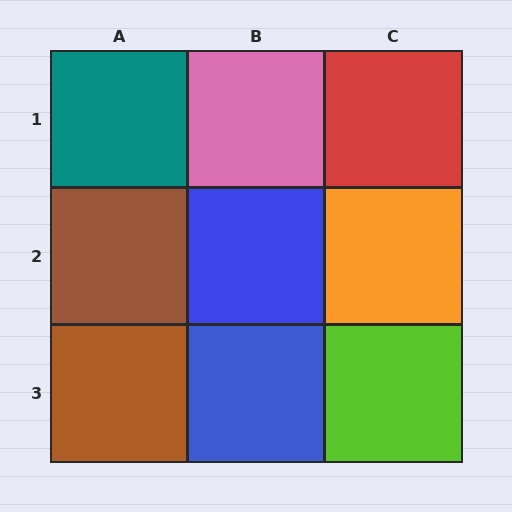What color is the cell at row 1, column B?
Pink.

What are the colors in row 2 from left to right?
Brown, blue, orange.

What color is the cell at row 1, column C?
Red.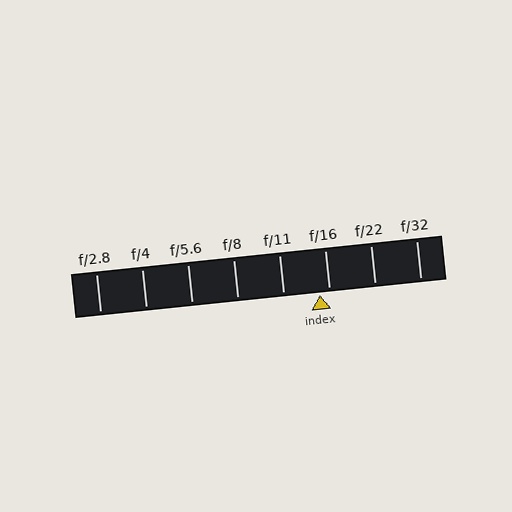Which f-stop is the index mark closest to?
The index mark is closest to f/16.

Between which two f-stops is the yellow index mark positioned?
The index mark is between f/11 and f/16.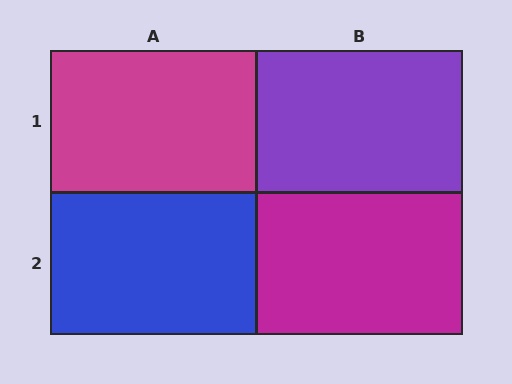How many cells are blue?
1 cell is blue.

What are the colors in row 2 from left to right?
Blue, magenta.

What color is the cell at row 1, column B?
Purple.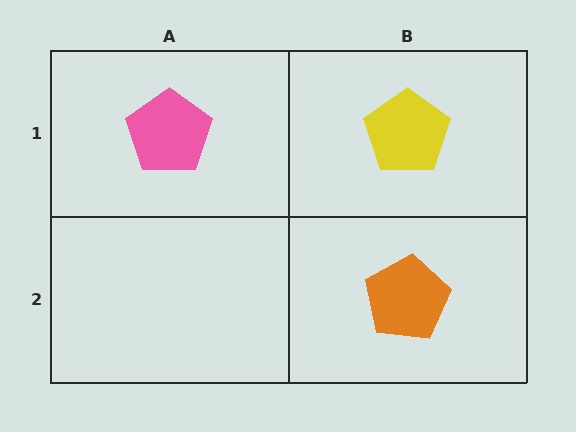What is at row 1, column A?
A pink pentagon.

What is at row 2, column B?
An orange pentagon.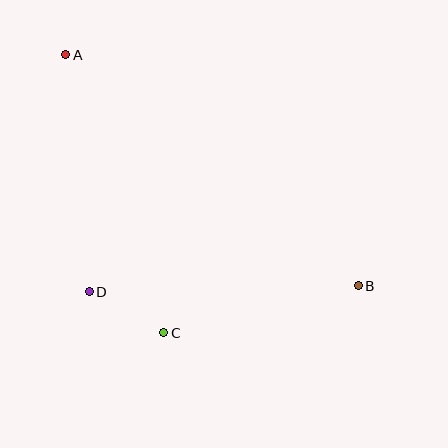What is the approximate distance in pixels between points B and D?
The distance between B and D is approximately 269 pixels.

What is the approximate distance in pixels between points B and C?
The distance between B and C is approximately 200 pixels.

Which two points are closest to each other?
Points C and D are closest to each other.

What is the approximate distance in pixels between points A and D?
The distance between A and D is approximately 239 pixels.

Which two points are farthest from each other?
Points A and B are farthest from each other.